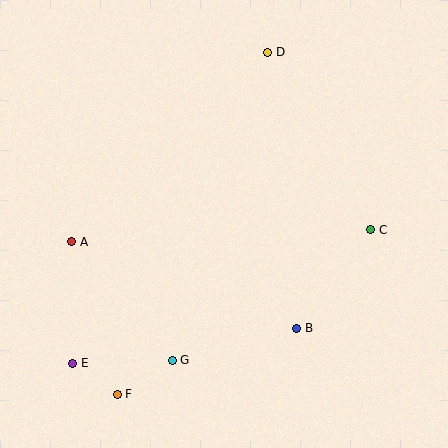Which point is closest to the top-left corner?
Point A is closest to the top-left corner.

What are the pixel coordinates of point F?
Point F is at (117, 394).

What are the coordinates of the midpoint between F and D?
The midpoint between F and D is at (192, 223).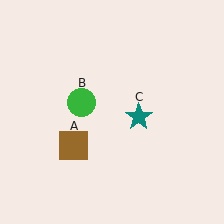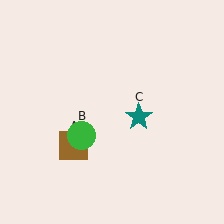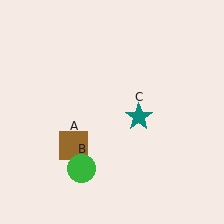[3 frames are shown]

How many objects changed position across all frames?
1 object changed position: green circle (object B).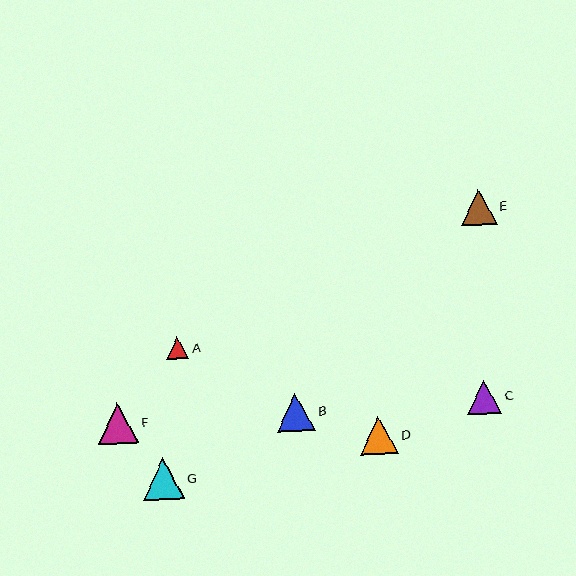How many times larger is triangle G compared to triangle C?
Triangle G is approximately 1.2 times the size of triangle C.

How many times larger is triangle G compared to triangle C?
Triangle G is approximately 1.2 times the size of triangle C.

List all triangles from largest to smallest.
From largest to smallest: G, F, D, B, E, C, A.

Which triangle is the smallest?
Triangle A is the smallest with a size of approximately 22 pixels.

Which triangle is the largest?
Triangle G is the largest with a size of approximately 42 pixels.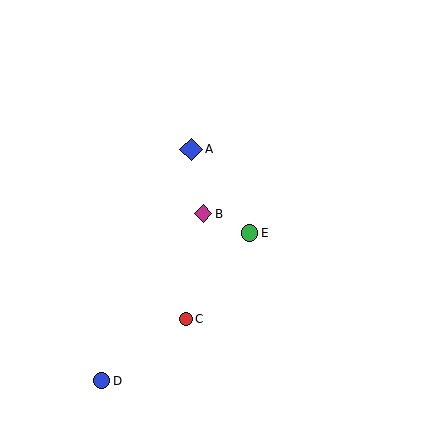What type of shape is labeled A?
Shape A is a blue diamond.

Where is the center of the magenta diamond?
The center of the magenta diamond is at (203, 214).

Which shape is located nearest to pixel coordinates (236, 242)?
The green circle (labeled E) at (250, 233) is nearest to that location.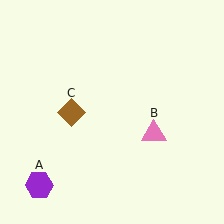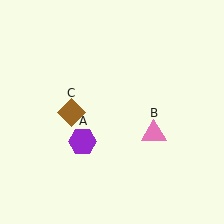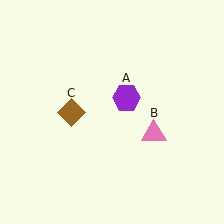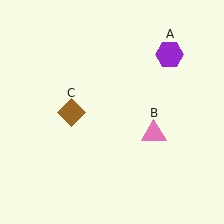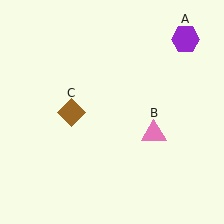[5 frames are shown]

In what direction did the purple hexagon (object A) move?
The purple hexagon (object A) moved up and to the right.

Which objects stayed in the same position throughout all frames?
Pink triangle (object B) and brown diamond (object C) remained stationary.